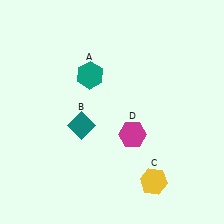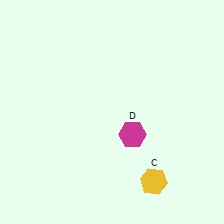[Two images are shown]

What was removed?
The teal diamond (B), the teal hexagon (A) were removed in Image 2.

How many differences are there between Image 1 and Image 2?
There are 2 differences between the two images.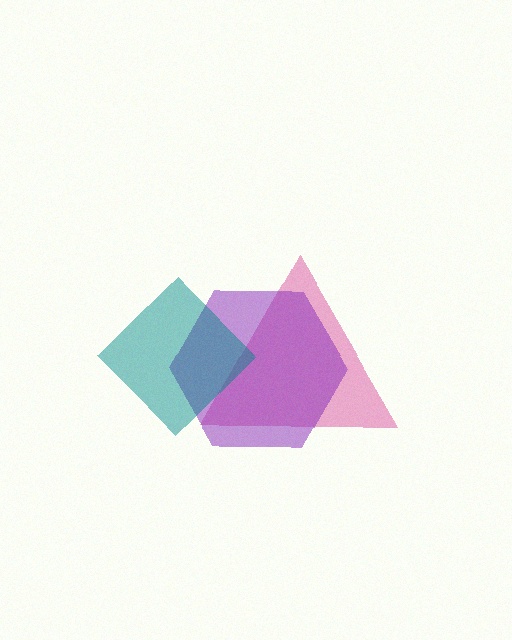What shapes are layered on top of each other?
The layered shapes are: a pink triangle, a purple hexagon, a teal diamond.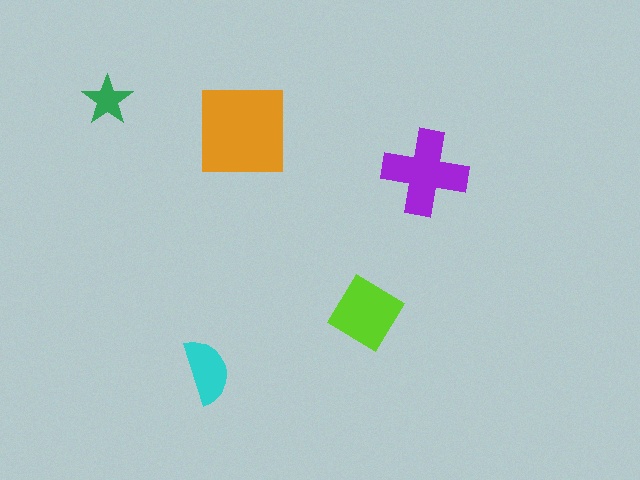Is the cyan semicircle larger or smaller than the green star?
Larger.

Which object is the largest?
The orange square.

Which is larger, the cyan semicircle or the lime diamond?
The lime diamond.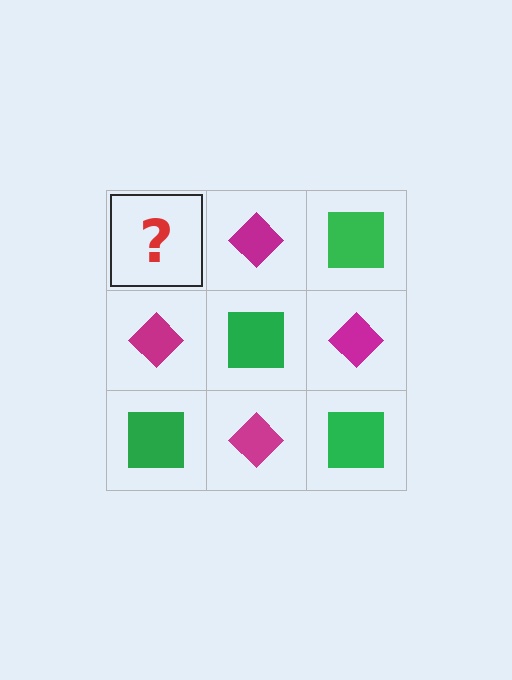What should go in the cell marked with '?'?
The missing cell should contain a green square.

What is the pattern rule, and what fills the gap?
The rule is that it alternates green square and magenta diamond in a checkerboard pattern. The gap should be filled with a green square.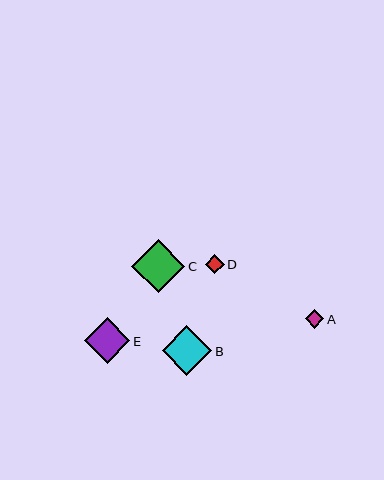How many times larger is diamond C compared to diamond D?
Diamond C is approximately 2.8 times the size of diamond D.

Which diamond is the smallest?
Diamond A is the smallest with a size of approximately 18 pixels.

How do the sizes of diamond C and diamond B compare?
Diamond C and diamond B are approximately the same size.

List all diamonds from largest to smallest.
From largest to smallest: C, B, E, D, A.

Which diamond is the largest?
Diamond C is the largest with a size of approximately 53 pixels.